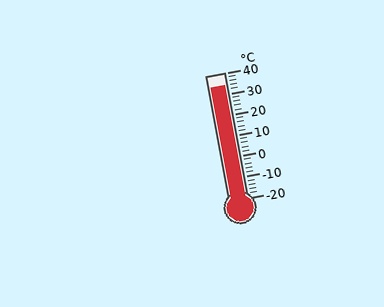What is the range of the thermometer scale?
The thermometer scale ranges from -20°C to 40°C.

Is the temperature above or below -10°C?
The temperature is above -10°C.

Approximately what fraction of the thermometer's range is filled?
The thermometer is filled to approximately 90% of its range.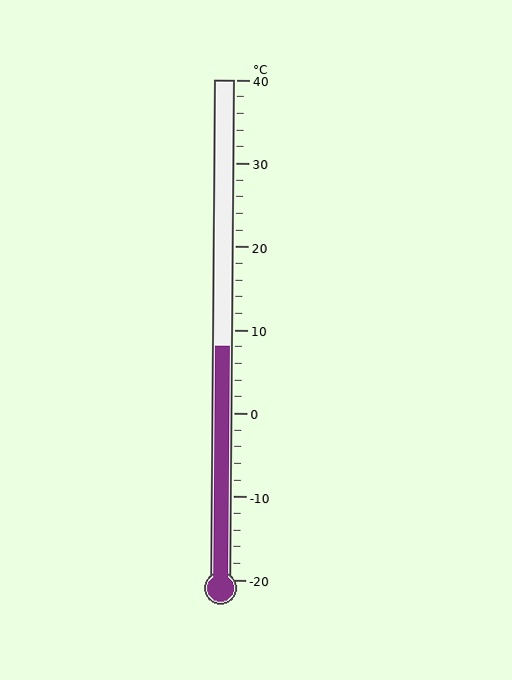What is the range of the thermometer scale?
The thermometer scale ranges from -20°C to 40°C.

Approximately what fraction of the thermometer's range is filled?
The thermometer is filled to approximately 45% of its range.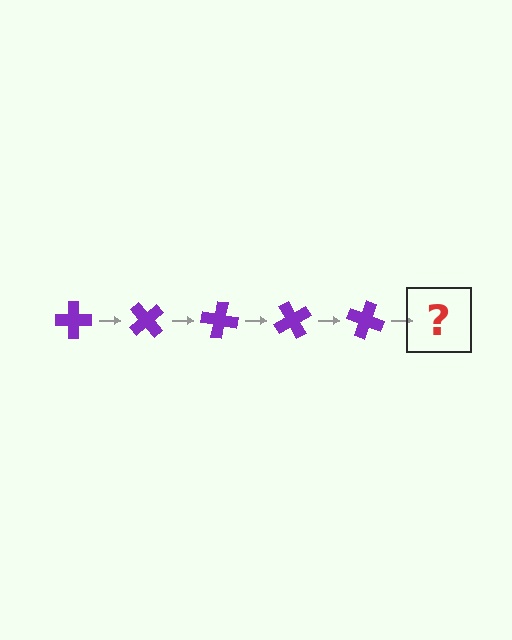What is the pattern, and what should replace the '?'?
The pattern is that the cross rotates 50 degrees each step. The '?' should be a purple cross rotated 250 degrees.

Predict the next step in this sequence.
The next step is a purple cross rotated 250 degrees.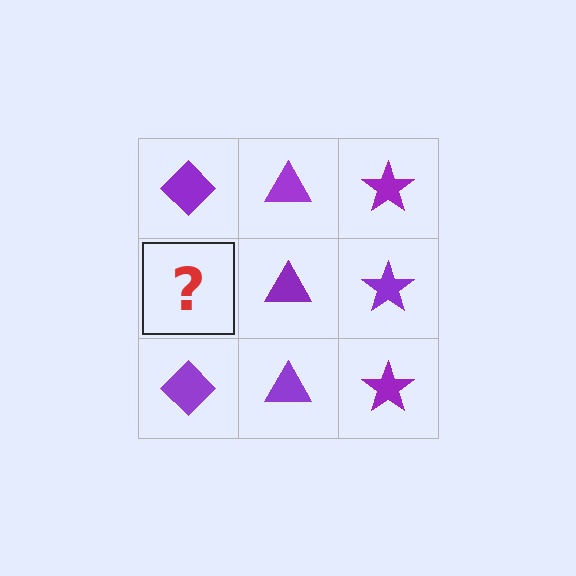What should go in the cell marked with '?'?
The missing cell should contain a purple diamond.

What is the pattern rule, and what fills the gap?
The rule is that each column has a consistent shape. The gap should be filled with a purple diamond.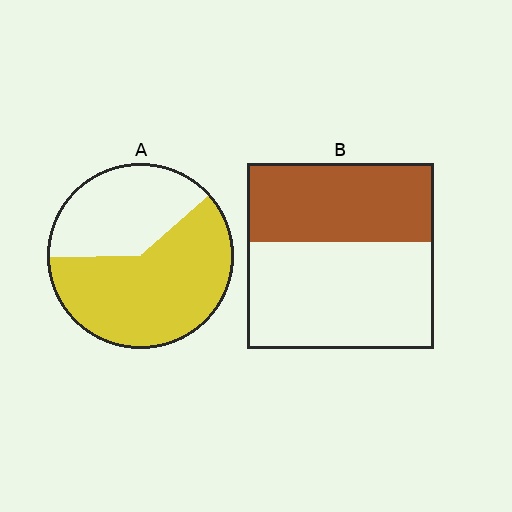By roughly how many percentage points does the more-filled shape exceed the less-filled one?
By roughly 20 percentage points (A over B).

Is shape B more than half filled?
No.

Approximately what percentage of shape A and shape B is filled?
A is approximately 60% and B is approximately 40%.